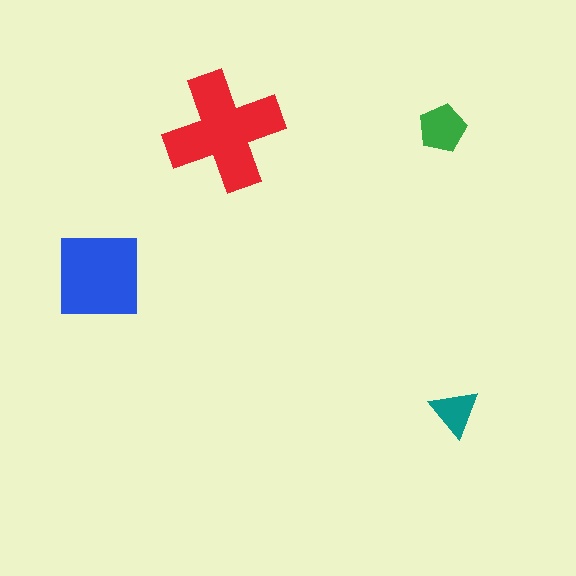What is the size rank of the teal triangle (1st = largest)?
4th.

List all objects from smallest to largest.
The teal triangle, the green pentagon, the blue square, the red cross.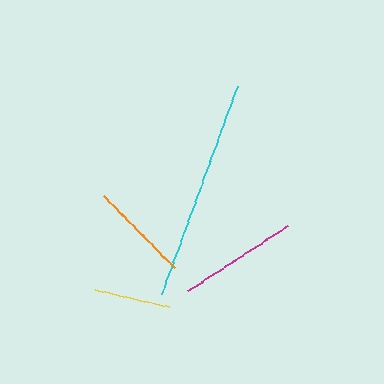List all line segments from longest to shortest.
From longest to shortest: cyan, magenta, orange, yellow.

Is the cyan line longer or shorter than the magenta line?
The cyan line is longer than the magenta line.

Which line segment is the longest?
The cyan line is the longest at approximately 221 pixels.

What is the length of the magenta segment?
The magenta segment is approximately 119 pixels long.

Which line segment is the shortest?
The yellow line is the shortest at approximately 76 pixels.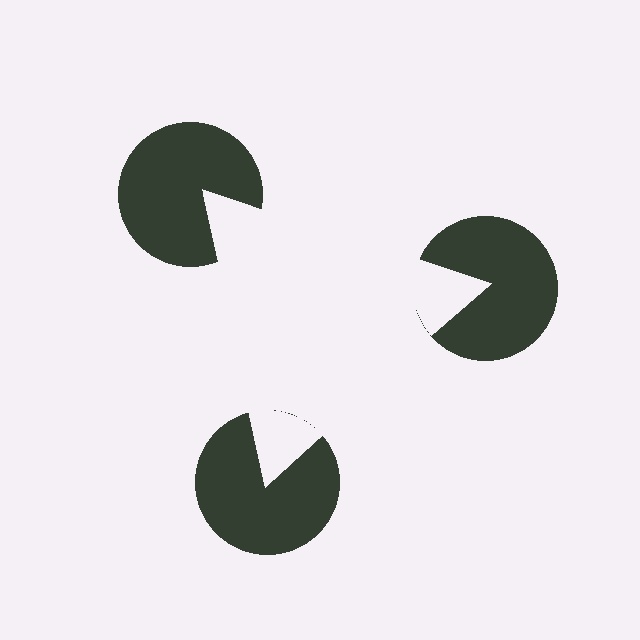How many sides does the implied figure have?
3 sides.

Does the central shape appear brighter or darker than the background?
It typically appears slightly brighter than the background, even though no actual brightness change is drawn.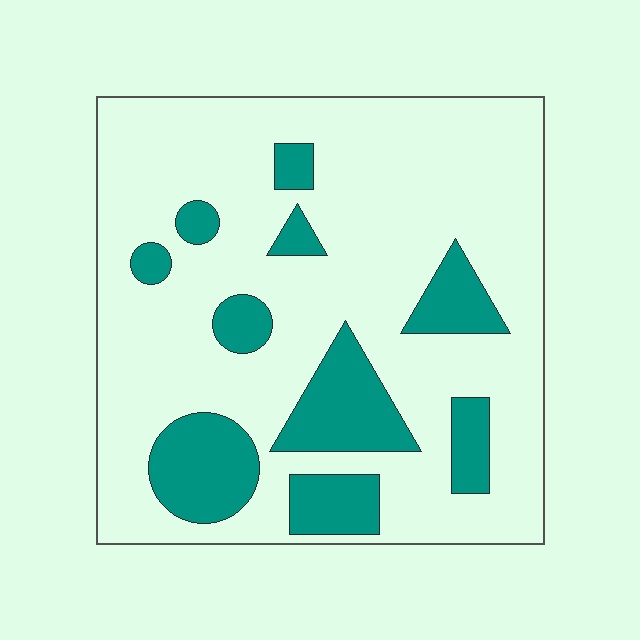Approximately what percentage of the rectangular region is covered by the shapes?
Approximately 20%.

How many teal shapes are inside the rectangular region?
10.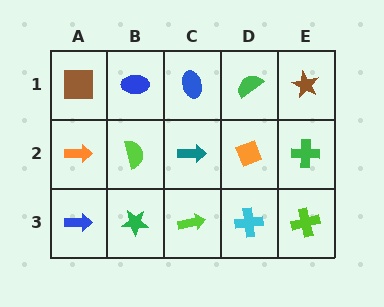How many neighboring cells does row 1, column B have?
3.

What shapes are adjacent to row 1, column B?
A lime semicircle (row 2, column B), a brown square (row 1, column A), a blue ellipse (row 1, column C).